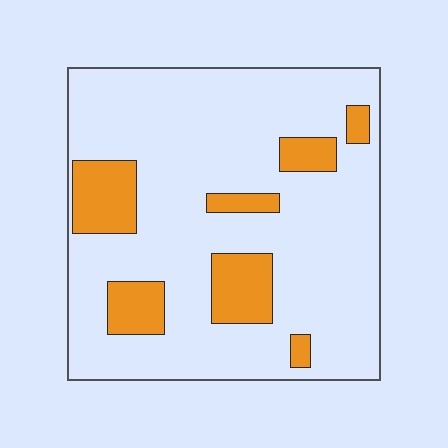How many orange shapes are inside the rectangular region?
7.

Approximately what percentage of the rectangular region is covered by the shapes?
Approximately 20%.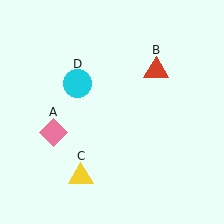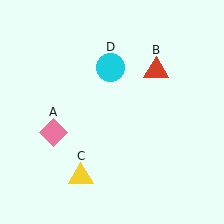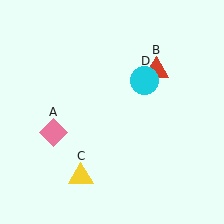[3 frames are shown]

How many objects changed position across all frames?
1 object changed position: cyan circle (object D).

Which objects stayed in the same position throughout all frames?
Pink diamond (object A) and red triangle (object B) and yellow triangle (object C) remained stationary.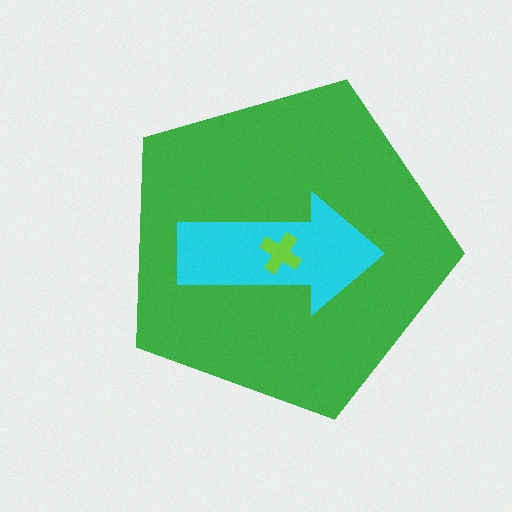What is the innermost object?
The lime cross.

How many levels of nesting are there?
3.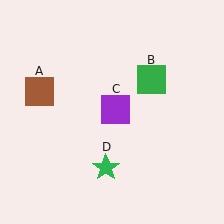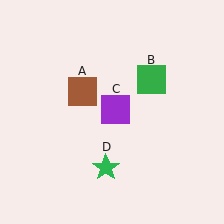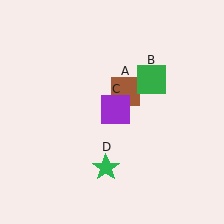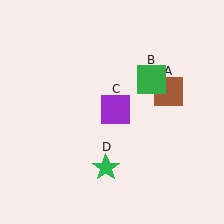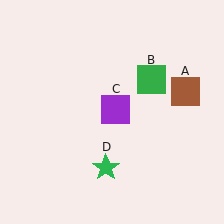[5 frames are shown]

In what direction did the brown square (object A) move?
The brown square (object A) moved right.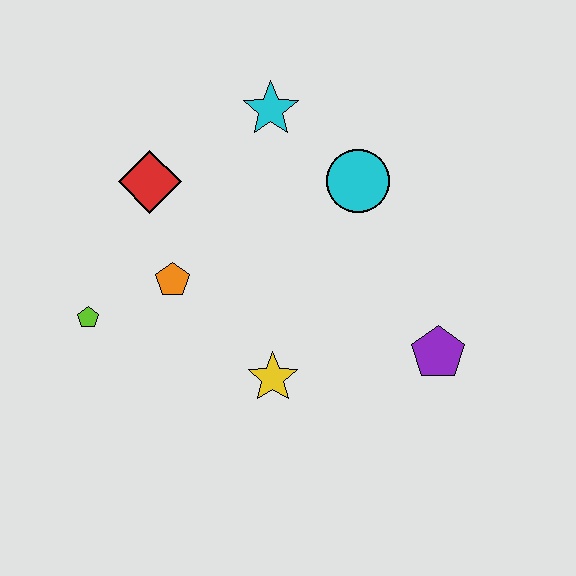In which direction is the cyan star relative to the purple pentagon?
The cyan star is above the purple pentagon.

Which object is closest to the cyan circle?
The cyan star is closest to the cyan circle.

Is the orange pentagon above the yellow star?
Yes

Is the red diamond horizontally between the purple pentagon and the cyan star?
No